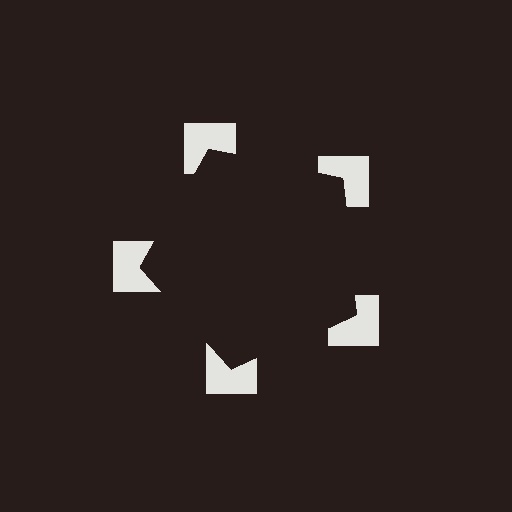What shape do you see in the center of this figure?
An illusory pentagon — its edges are inferred from the aligned wedge cuts in the notched squares, not physically drawn.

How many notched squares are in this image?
There are 5 — one at each vertex of the illusory pentagon.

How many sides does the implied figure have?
5 sides.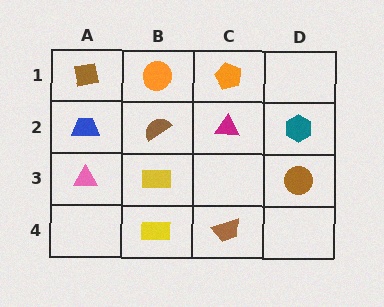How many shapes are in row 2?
4 shapes.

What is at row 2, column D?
A teal hexagon.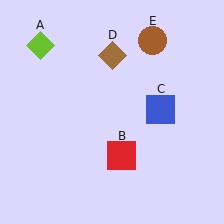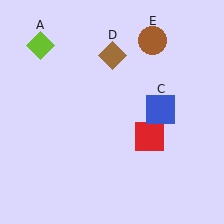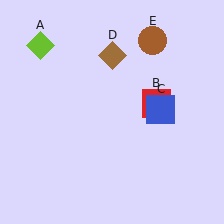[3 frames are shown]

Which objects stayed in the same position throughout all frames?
Lime diamond (object A) and blue square (object C) and brown diamond (object D) and brown circle (object E) remained stationary.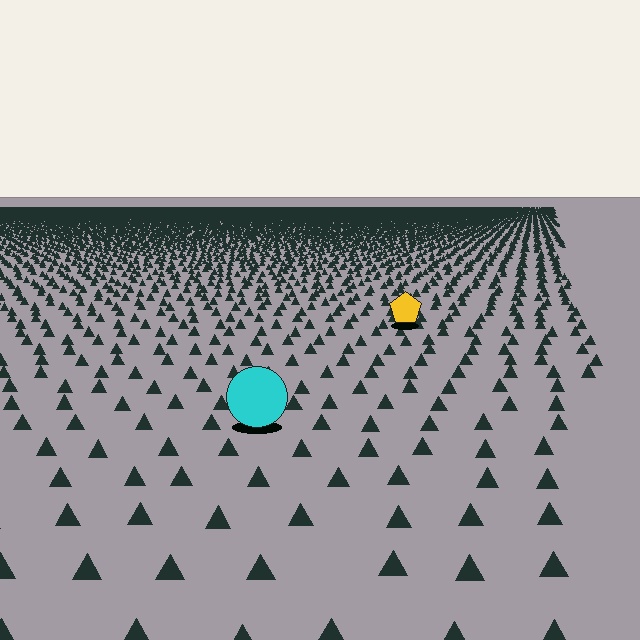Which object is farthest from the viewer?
The yellow pentagon is farthest from the viewer. It appears smaller and the ground texture around it is denser.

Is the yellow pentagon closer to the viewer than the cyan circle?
No. The cyan circle is closer — you can tell from the texture gradient: the ground texture is coarser near it.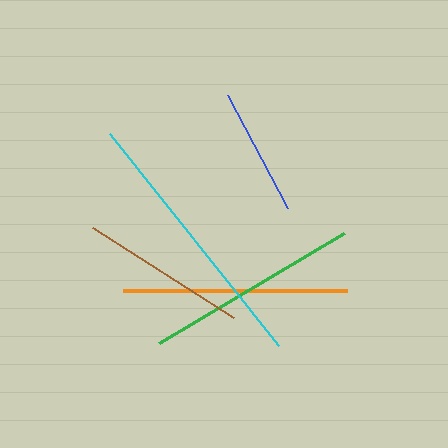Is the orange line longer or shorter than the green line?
The orange line is longer than the green line.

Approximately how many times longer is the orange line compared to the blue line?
The orange line is approximately 1.8 times the length of the blue line.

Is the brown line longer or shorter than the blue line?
The brown line is longer than the blue line.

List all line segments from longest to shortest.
From longest to shortest: cyan, orange, green, brown, blue.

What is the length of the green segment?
The green segment is approximately 215 pixels long.